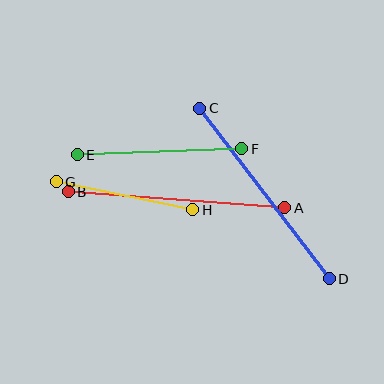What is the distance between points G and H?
The distance is approximately 139 pixels.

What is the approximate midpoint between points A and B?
The midpoint is at approximately (176, 200) pixels.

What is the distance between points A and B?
The distance is approximately 217 pixels.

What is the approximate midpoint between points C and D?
The midpoint is at approximately (265, 194) pixels.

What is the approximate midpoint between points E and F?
The midpoint is at approximately (159, 152) pixels.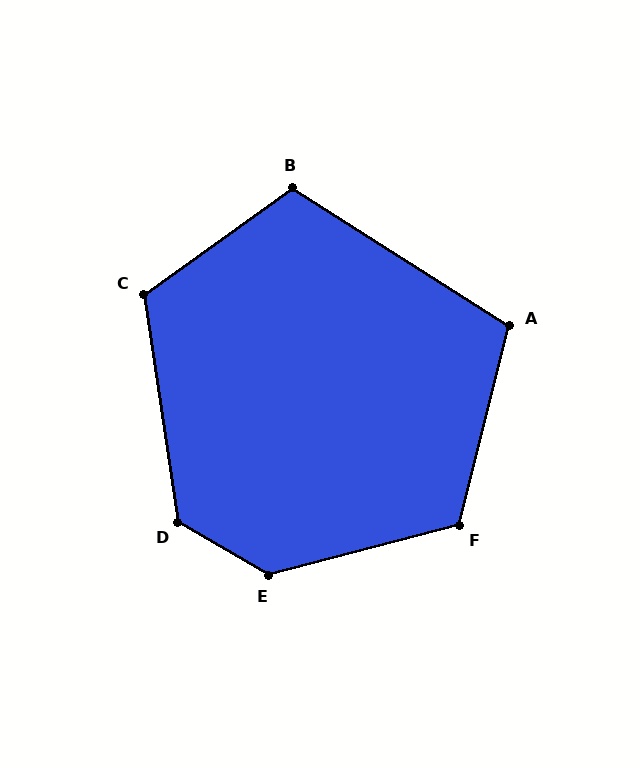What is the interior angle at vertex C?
Approximately 117 degrees (obtuse).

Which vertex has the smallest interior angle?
A, at approximately 108 degrees.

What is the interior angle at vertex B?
Approximately 112 degrees (obtuse).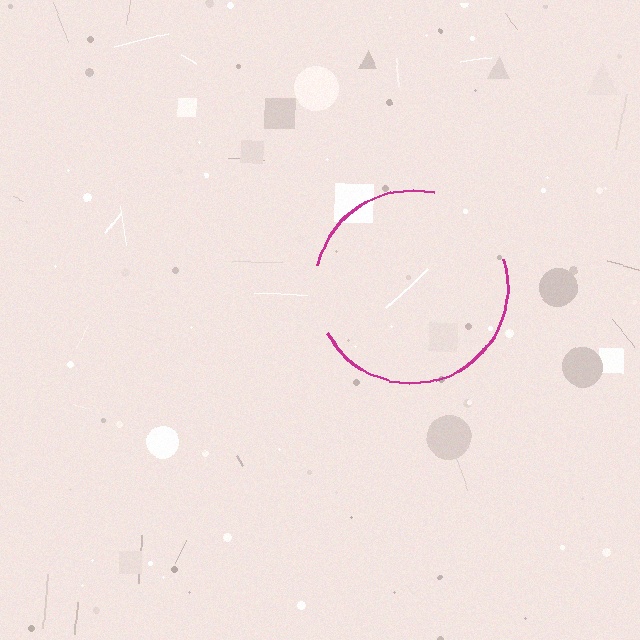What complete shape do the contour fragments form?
The contour fragments form a circle.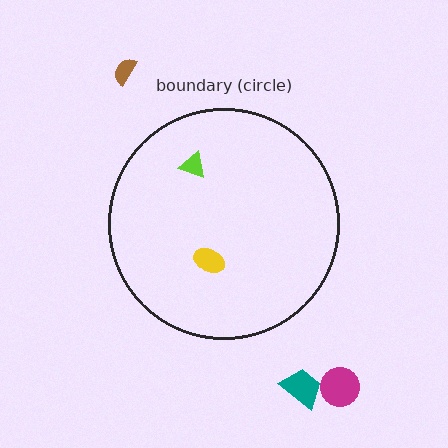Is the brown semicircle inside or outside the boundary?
Outside.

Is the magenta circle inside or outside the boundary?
Outside.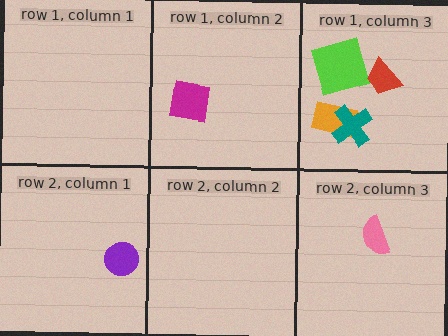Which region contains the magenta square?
The row 1, column 2 region.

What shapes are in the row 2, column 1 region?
The purple circle.